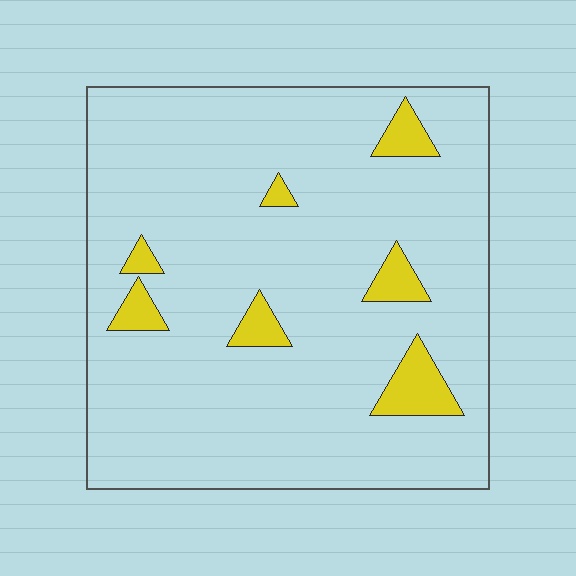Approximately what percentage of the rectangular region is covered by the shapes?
Approximately 10%.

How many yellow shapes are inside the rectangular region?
7.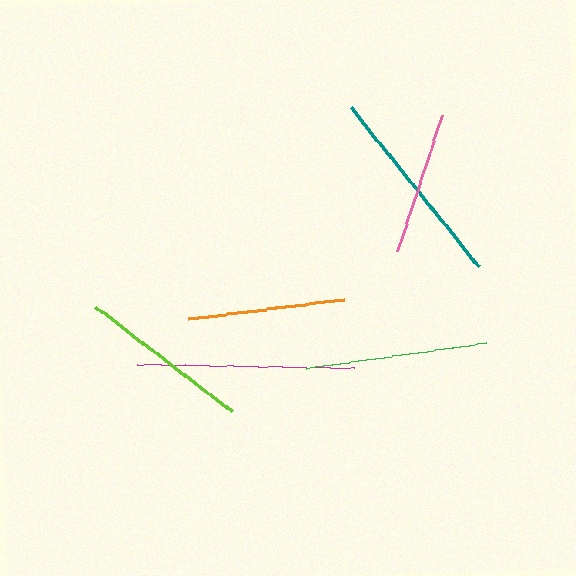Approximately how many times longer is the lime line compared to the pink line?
The lime line is approximately 1.2 times the length of the pink line.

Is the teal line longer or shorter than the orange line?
The teal line is longer than the orange line.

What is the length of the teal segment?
The teal segment is approximately 204 pixels long.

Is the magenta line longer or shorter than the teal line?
The magenta line is longer than the teal line.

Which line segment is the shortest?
The pink line is the shortest at approximately 143 pixels.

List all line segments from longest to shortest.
From longest to shortest: magenta, teal, green, lime, orange, pink.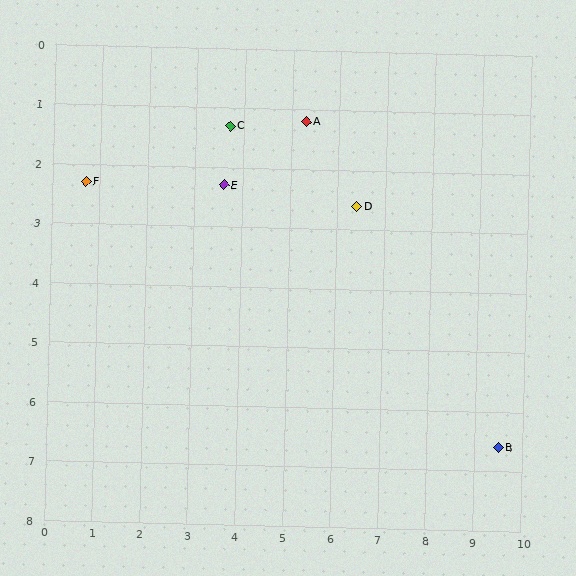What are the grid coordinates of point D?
Point D is at approximately (6.4, 2.6).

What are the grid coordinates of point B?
Point B is at approximately (9.5, 6.6).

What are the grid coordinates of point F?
Point F is at approximately (0.7, 2.3).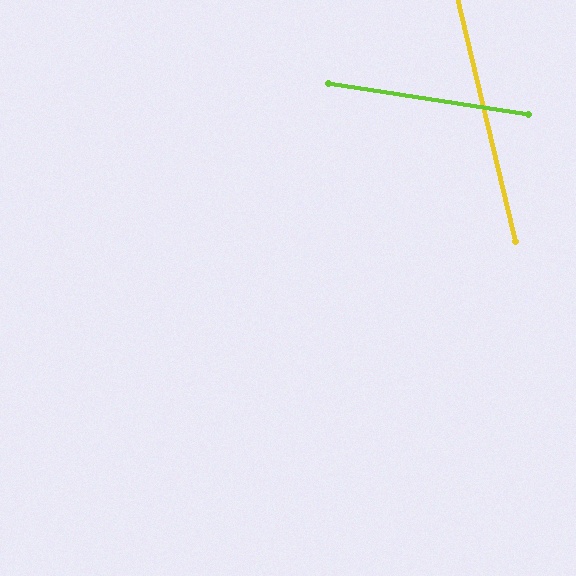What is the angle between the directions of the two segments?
Approximately 68 degrees.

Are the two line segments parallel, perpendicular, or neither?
Neither parallel nor perpendicular — they differ by about 68°.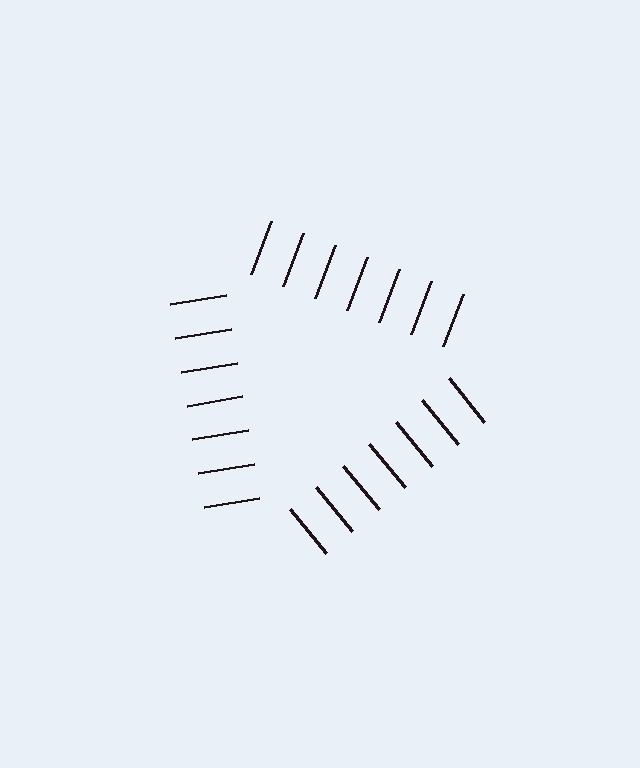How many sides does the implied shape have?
3 sides — the line-ends trace a triangle.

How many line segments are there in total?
21 — 7 along each of the 3 edges.